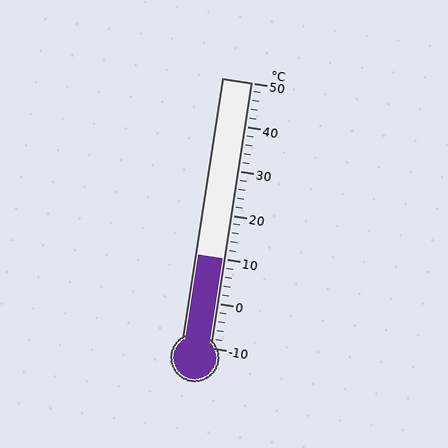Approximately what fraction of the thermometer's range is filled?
The thermometer is filled to approximately 35% of its range.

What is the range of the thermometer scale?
The thermometer scale ranges from -10°C to 50°C.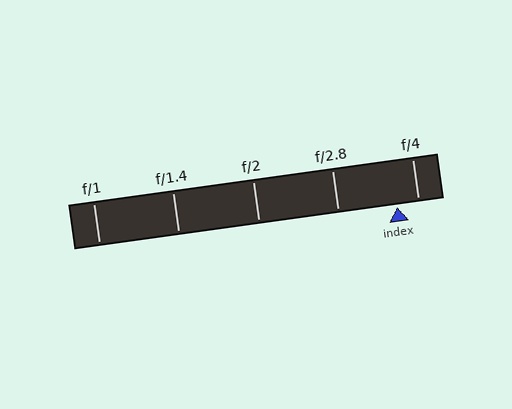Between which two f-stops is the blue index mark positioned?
The index mark is between f/2.8 and f/4.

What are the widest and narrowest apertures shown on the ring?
The widest aperture shown is f/1 and the narrowest is f/4.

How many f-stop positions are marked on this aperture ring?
There are 5 f-stop positions marked.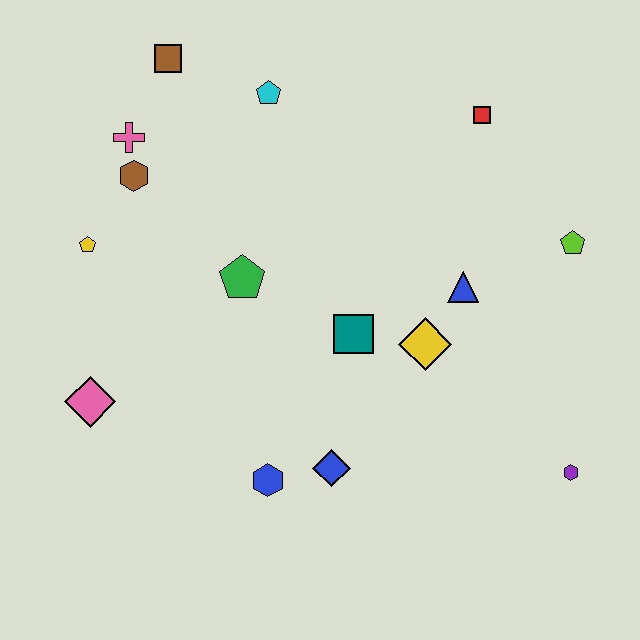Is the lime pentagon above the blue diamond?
Yes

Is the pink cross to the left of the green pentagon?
Yes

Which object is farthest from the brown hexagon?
The purple hexagon is farthest from the brown hexagon.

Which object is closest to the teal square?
The yellow diamond is closest to the teal square.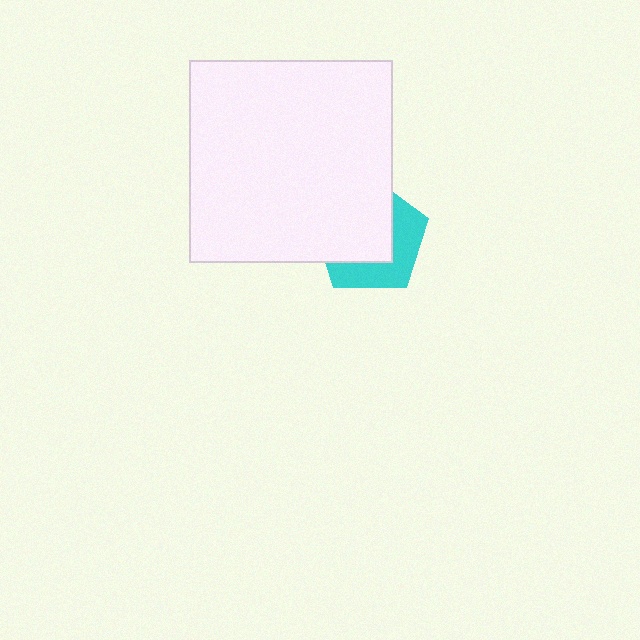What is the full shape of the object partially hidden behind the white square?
The partially hidden object is a cyan pentagon.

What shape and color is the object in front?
The object in front is a white square.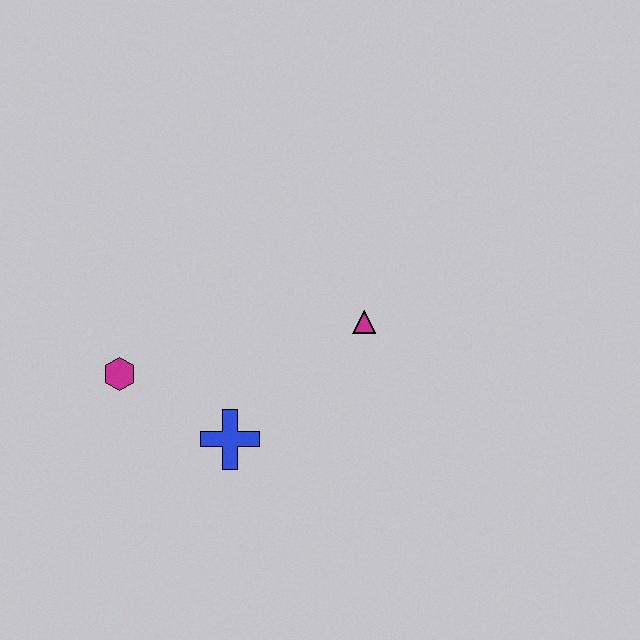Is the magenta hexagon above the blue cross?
Yes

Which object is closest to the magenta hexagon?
The blue cross is closest to the magenta hexagon.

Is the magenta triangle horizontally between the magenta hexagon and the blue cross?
No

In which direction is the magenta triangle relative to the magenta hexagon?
The magenta triangle is to the right of the magenta hexagon.